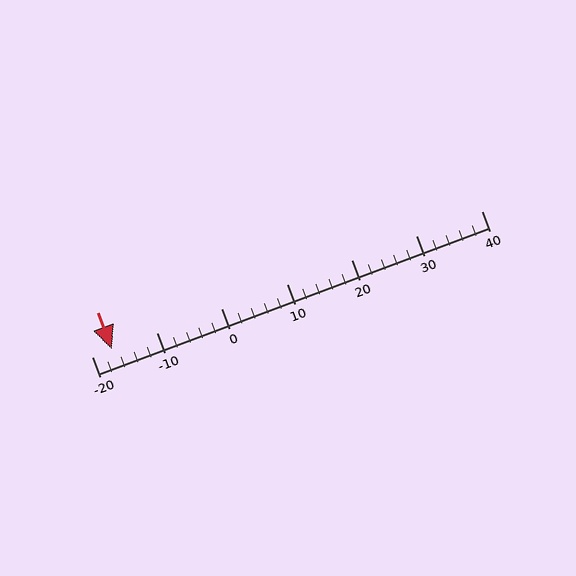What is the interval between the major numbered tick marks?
The major tick marks are spaced 10 units apart.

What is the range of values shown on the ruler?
The ruler shows values from -20 to 40.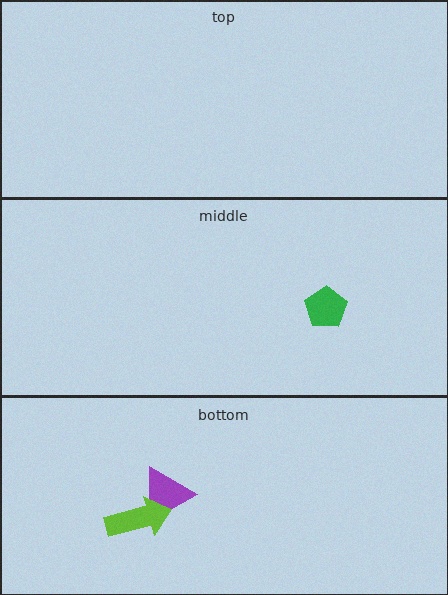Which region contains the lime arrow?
The bottom region.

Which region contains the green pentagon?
The middle region.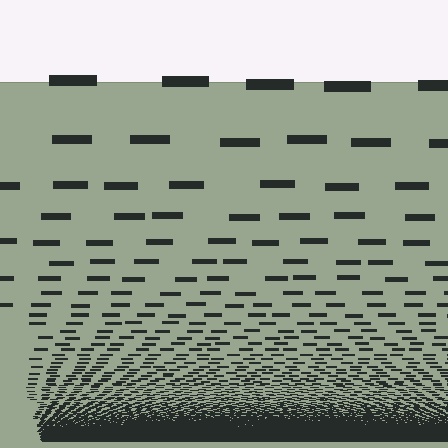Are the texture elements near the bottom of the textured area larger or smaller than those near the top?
Smaller. The gradient is inverted — elements near the bottom are smaller and denser.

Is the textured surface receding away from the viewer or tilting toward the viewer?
The surface appears to tilt toward the viewer. Texture elements get larger and sparser toward the top.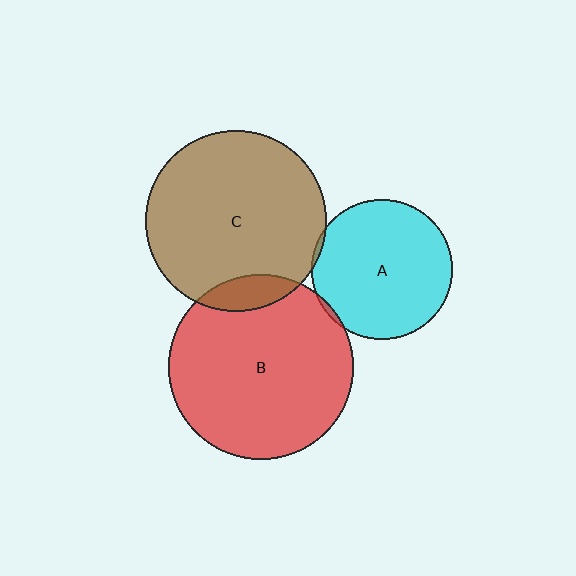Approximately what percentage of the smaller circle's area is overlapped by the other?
Approximately 10%.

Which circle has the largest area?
Circle B (red).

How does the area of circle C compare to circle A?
Approximately 1.7 times.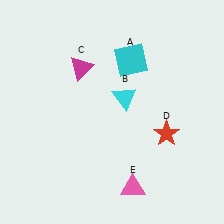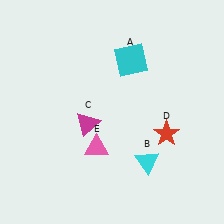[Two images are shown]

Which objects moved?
The objects that moved are: the cyan triangle (B), the magenta triangle (C), the pink triangle (E).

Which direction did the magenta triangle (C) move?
The magenta triangle (C) moved down.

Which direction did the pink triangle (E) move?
The pink triangle (E) moved up.